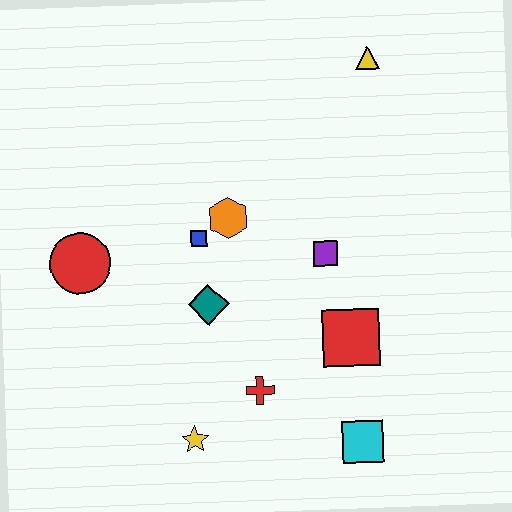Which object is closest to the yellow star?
The red cross is closest to the yellow star.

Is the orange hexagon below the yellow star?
No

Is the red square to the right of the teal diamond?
Yes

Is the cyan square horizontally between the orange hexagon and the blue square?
No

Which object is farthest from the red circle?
The yellow triangle is farthest from the red circle.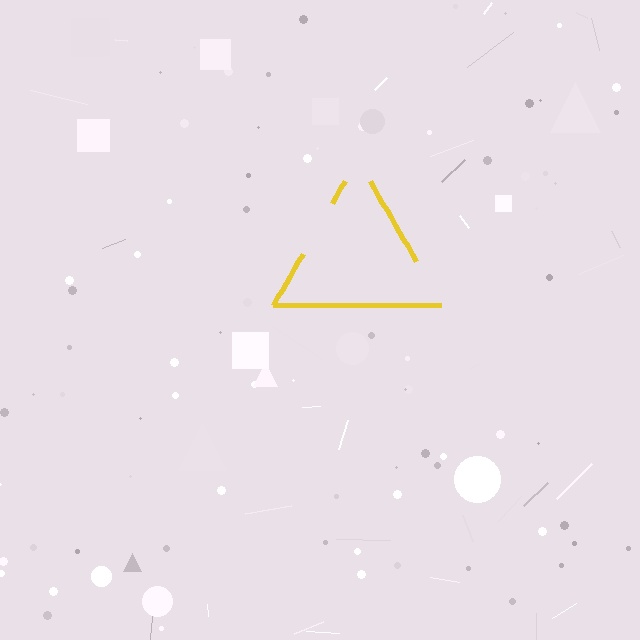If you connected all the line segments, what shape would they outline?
They would outline a triangle.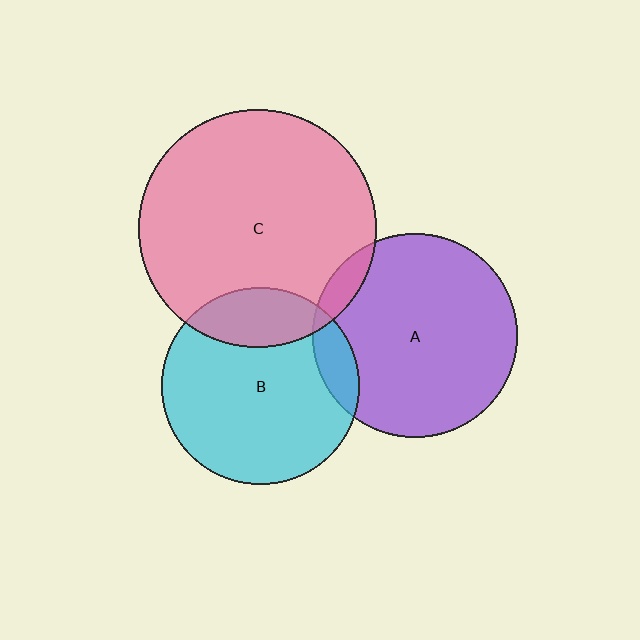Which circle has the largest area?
Circle C (pink).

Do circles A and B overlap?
Yes.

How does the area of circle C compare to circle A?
Approximately 1.3 times.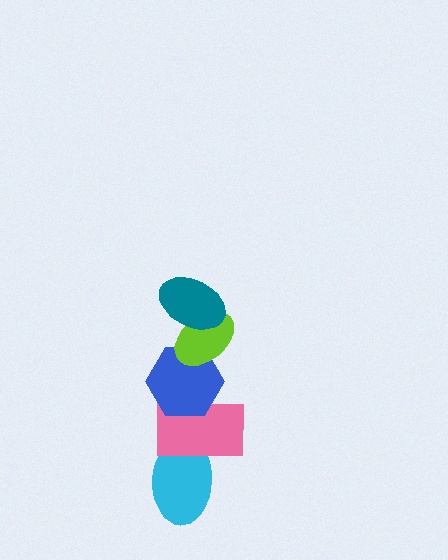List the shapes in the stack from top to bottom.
From top to bottom: the teal ellipse, the lime ellipse, the blue hexagon, the pink rectangle, the cyan ellipse.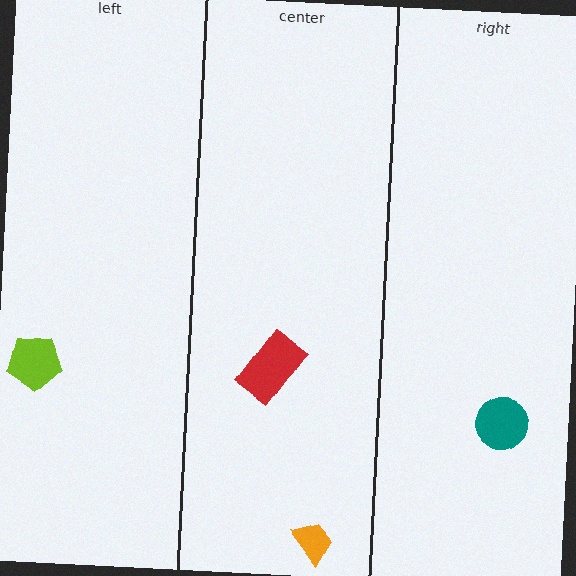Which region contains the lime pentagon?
The left region.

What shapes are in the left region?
The lime pentagon.